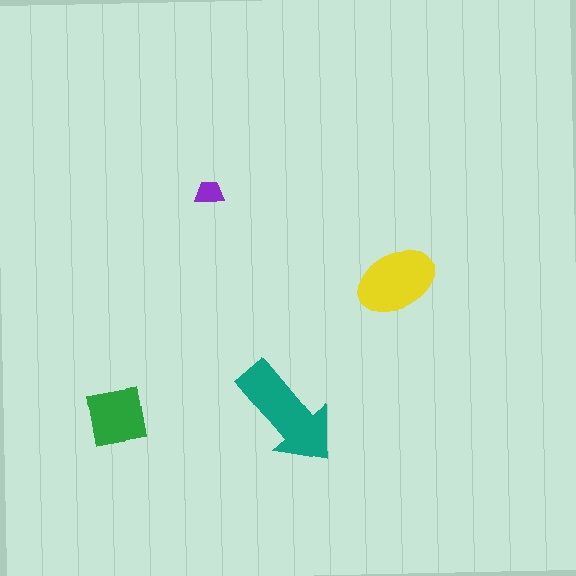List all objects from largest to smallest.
The teal arrow, the yellow ellipse, the green square, the purple trapezoid.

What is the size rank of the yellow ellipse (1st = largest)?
2nd.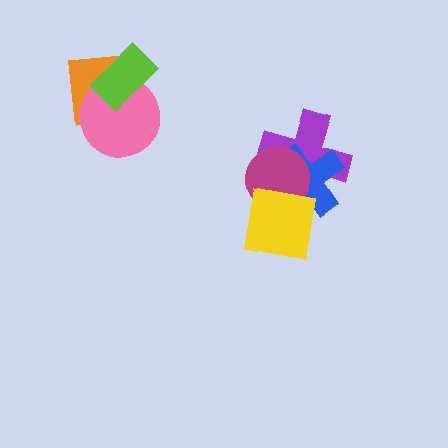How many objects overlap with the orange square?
2 objects overlap with the orange square.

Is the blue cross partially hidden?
Yes, it is partially covered by another shape.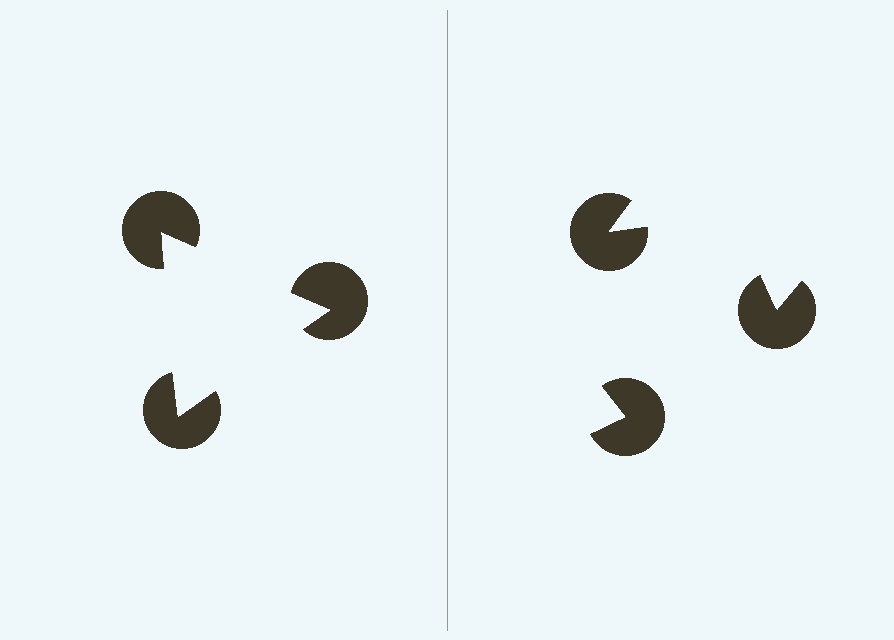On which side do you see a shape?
An illusory triangle appears on the left side. On the right side the wedge cuts are rotated, so no coherent shape forms.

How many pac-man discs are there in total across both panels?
6 — 3 on each side.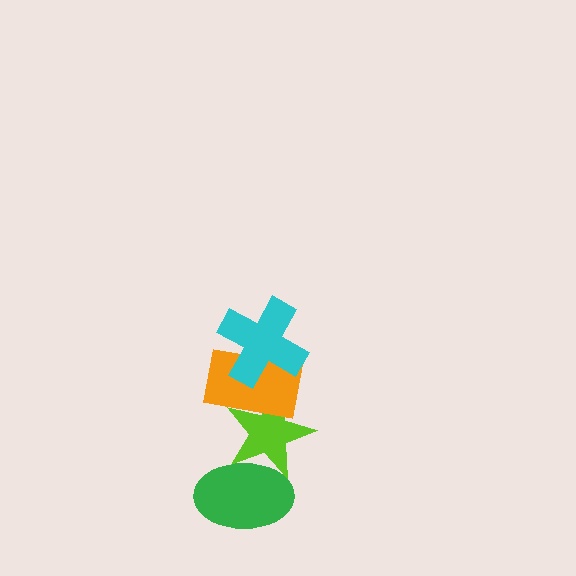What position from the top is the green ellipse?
The green ellipse is 4th from the top.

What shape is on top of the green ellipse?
The lime star is on top of the green ellipse.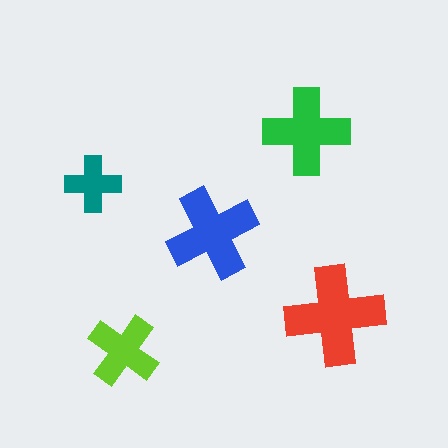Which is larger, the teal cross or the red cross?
The red one.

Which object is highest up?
The green cross is topmost.